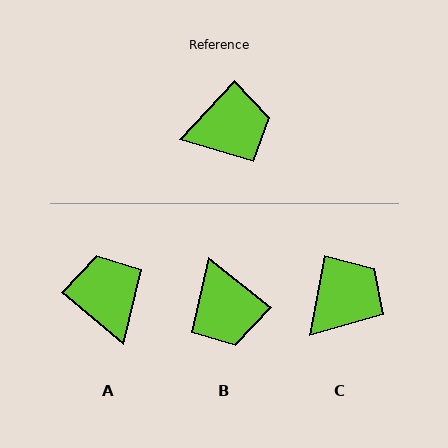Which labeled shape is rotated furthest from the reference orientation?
A, about 93 degrees away.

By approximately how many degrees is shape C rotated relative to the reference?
Approximately 32 degrees counter-clockwise.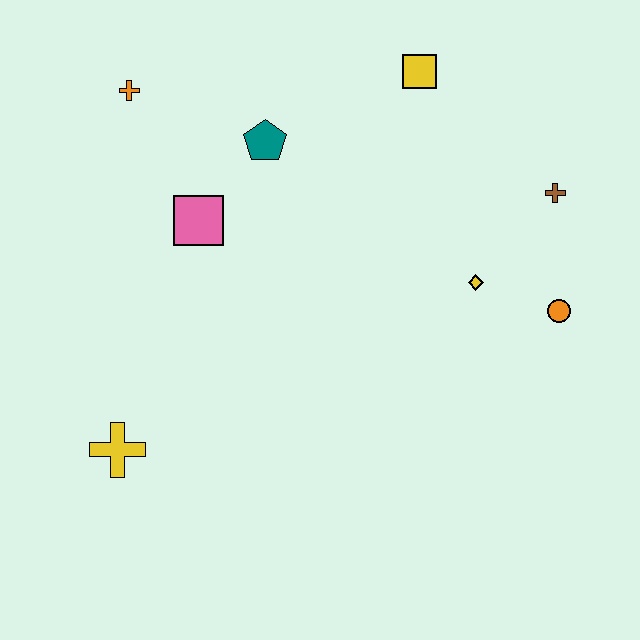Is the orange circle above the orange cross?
No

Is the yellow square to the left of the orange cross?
No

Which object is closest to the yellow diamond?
The orange circle is closest to the yellow diamond.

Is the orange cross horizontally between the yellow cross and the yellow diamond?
Yes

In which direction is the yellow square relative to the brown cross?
The yellow square is to the left of the brown cross.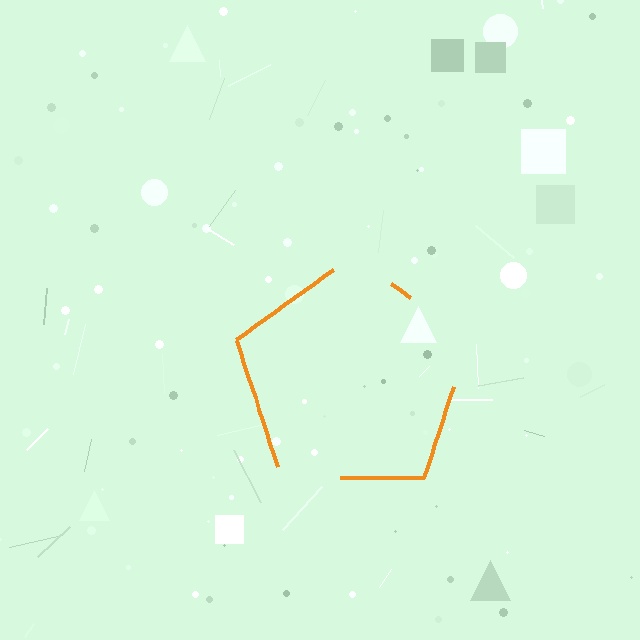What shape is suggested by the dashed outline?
The dashed outline suggests a pentagon.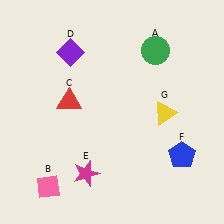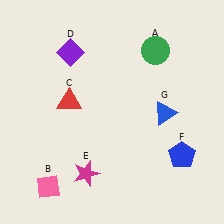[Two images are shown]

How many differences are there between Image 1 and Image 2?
There is 1 difference between the two images.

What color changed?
The triangle (G) changed from yellow in Image 1 to blue in Image 2.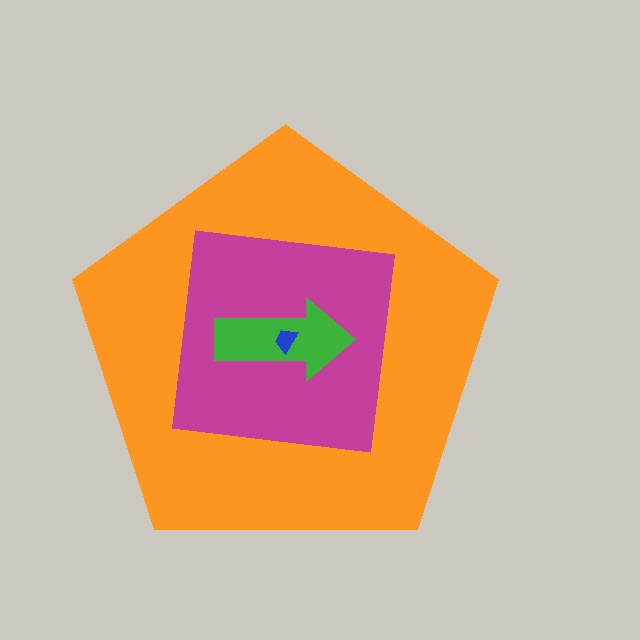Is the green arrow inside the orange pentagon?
Yes.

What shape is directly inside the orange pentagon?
The magenta square.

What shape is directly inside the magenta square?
The green arrow.